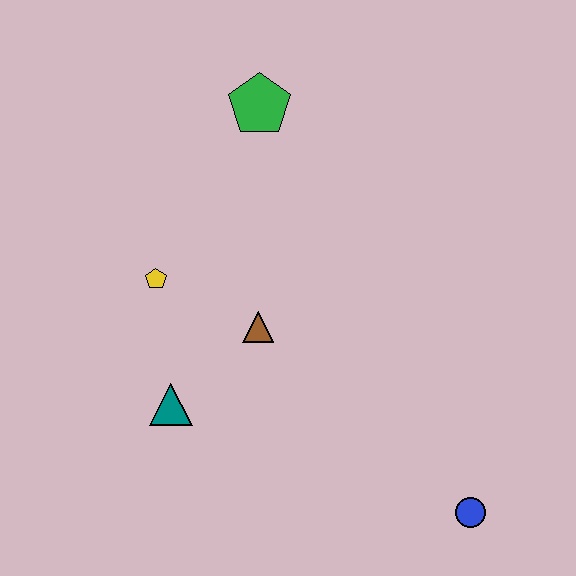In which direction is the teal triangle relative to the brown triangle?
The teal triangle is to the left of the brown triangle.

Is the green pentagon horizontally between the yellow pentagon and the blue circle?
Yes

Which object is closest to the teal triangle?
The brown triangle is closest to the teal triangle.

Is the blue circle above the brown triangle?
No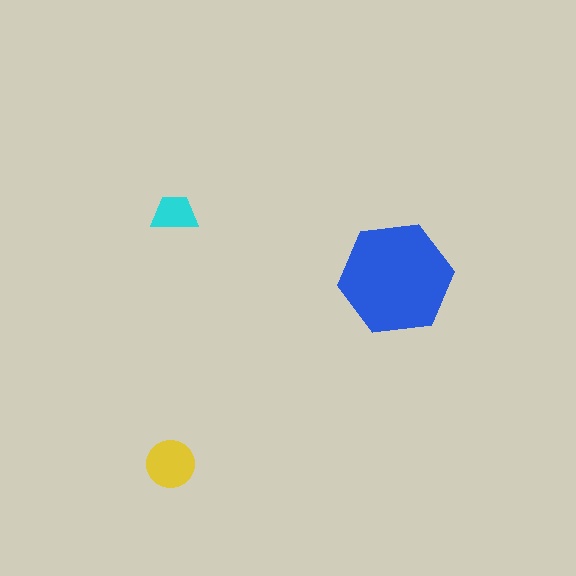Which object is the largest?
The blue hexagon.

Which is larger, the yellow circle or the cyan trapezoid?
The yellow circle.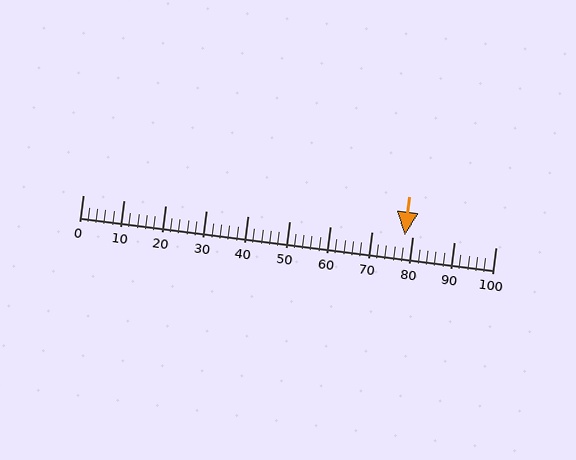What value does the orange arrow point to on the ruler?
The orange arrow points to approximately 78.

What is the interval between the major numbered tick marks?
The major tick marks are spaced 10 units apart.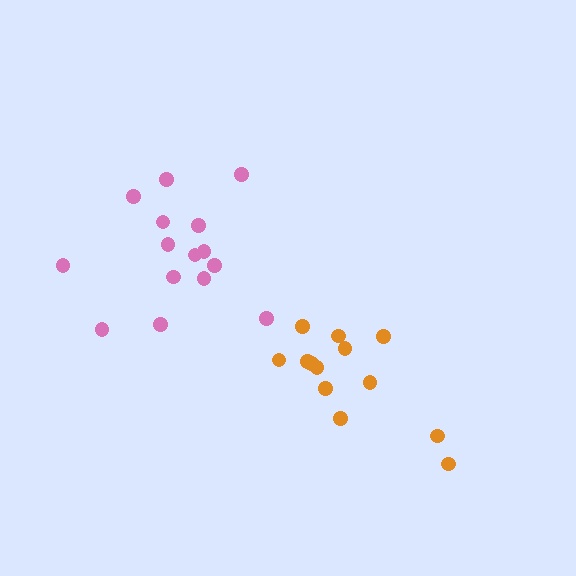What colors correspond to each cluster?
The clusters are colored: orange, pink.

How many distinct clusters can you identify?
There are 2 distinct clusters.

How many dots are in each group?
Group 1: 13 dots, Group 2: 15 dots (28 total).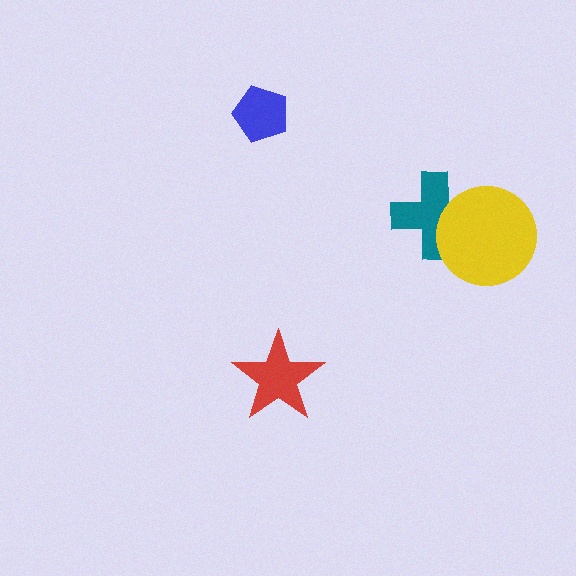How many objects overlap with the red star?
0 objects overlap with the red star.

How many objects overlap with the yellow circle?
1 object overlaps with the yellow circle.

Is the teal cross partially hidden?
Yes, it is partially covered by another shape.